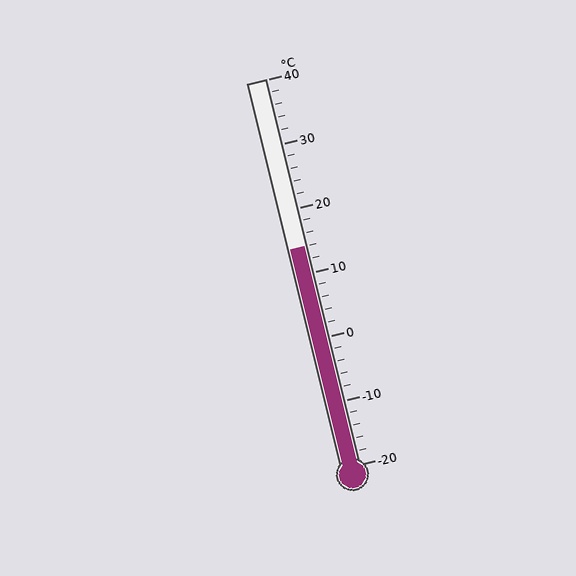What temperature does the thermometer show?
The thermometer shows approximately 14°C.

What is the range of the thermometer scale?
The thermometer scale ranges from -20°C to 40°C.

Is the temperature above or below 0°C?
The temperature is above 0°C.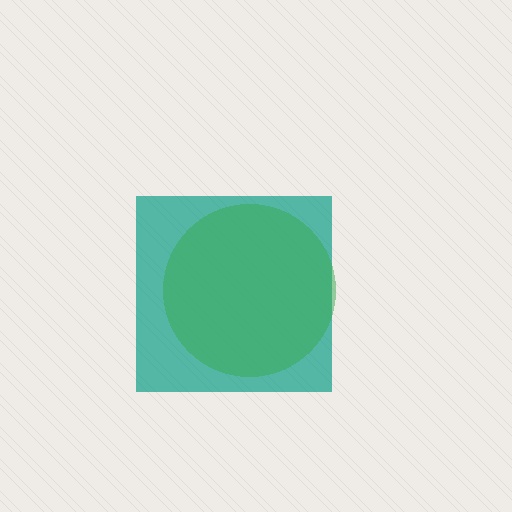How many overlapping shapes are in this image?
There are 2 overlapping shapes in the image.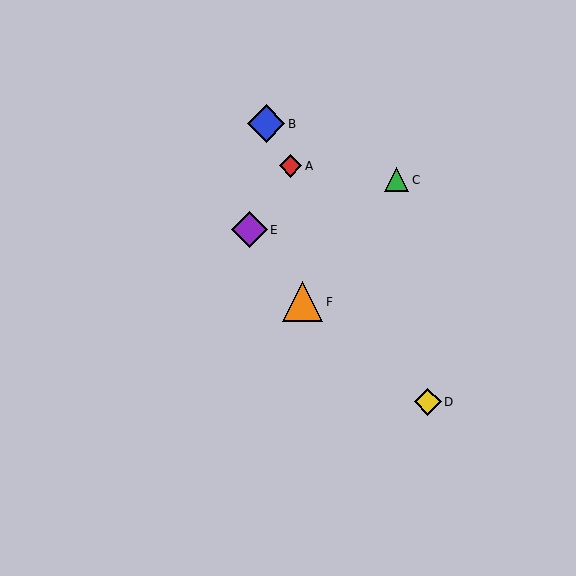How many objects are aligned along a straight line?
3 objects (A, B, D) are aligned along a straight line.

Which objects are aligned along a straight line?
Objects A, B, D are aligned along a straight line.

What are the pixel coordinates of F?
Object F is at (303, 302).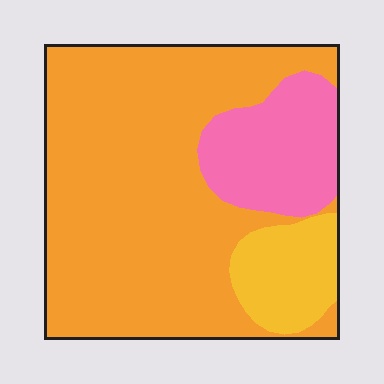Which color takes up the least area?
Yellow, at roughly 10%.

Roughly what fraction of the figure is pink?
Pink covers roughly 20% of the figure.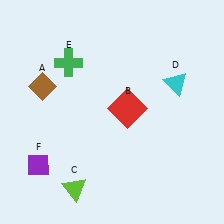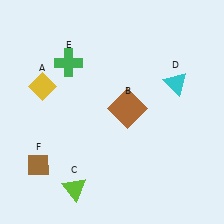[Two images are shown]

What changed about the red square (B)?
In Image 1, B is red. In Image 2, it changed to brown.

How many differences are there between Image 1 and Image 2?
There are 3 differences between the two images.